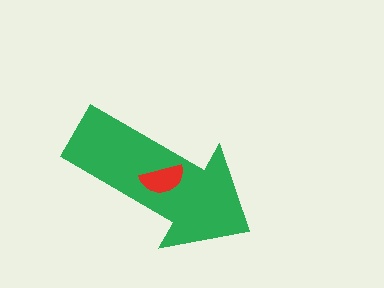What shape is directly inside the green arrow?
The red semicircle.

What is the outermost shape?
The green arrow.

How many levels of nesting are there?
2.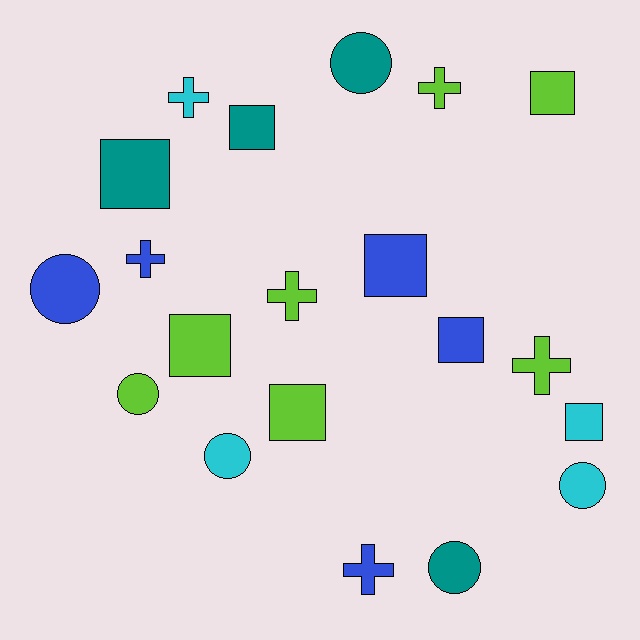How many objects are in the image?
There are 20 objects.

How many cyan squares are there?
There is 1 cyan square.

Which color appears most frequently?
Lime, with 7 objects.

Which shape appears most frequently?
Square, with 8 objects.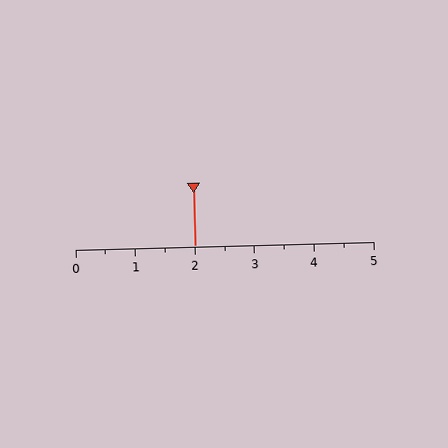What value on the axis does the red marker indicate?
The marker indicates approximately 2.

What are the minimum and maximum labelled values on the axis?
The axis runs from 0 to 5.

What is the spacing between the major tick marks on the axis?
The major ticks are spaced 1 apart.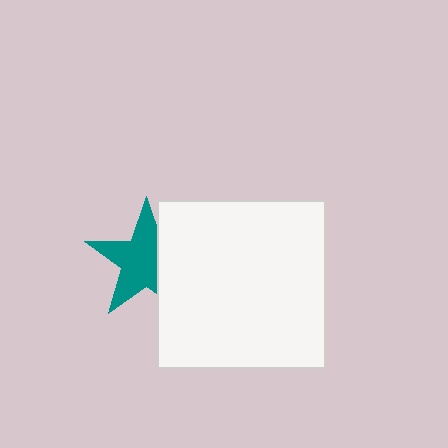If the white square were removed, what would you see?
You would see the complete teal star.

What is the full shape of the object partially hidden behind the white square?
The partially hidden object is a teal star.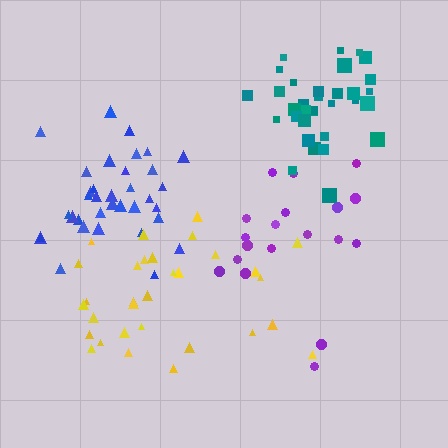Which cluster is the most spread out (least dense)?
Purple.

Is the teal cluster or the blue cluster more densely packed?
Teal.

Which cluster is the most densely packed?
Teal.